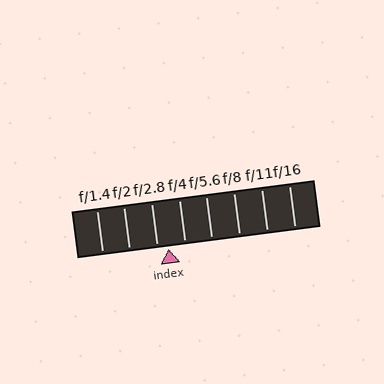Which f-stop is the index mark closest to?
The index mark is closest to f/2.8.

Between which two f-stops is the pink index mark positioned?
The index mark is between f/2.8 and f/4.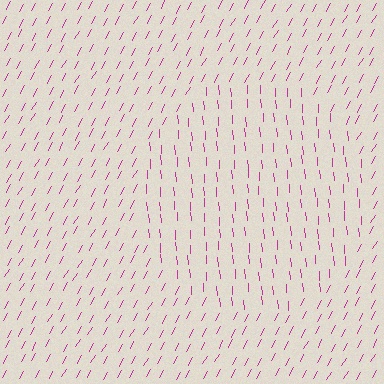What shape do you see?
I see a circle.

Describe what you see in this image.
The image is filled with small magenta line segments. A circle region in the image has lines oriented differently from the surrounding lines, creating a visible texture boundary.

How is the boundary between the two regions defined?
The boundary is defined purely by a change in line orientation (approximately 33 degrees difference). All lines are the same color and thickness.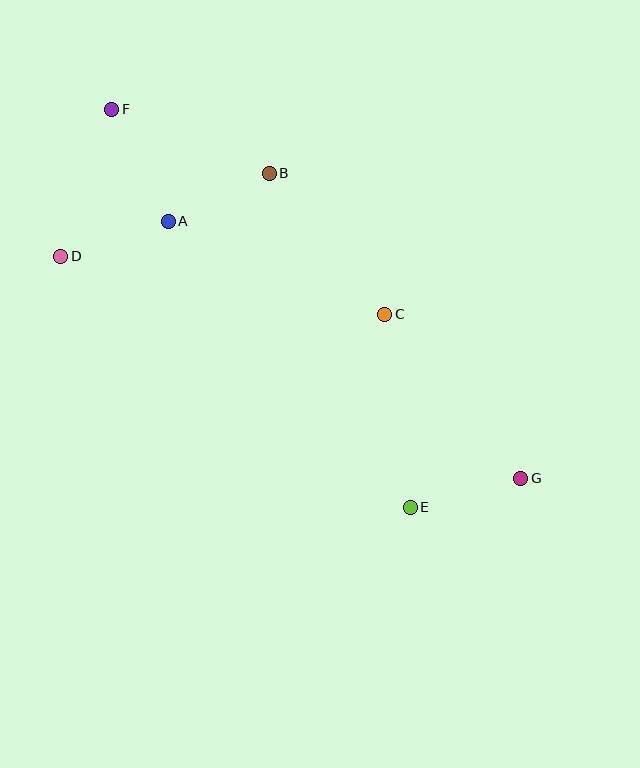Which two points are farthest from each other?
Points F and G are farthest from each other.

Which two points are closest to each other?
Points A and B are closest to each other.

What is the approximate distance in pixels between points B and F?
The distance between B and F is approximately 170 pixels.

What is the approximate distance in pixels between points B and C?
The distance between B and C is approximately 182 pixels.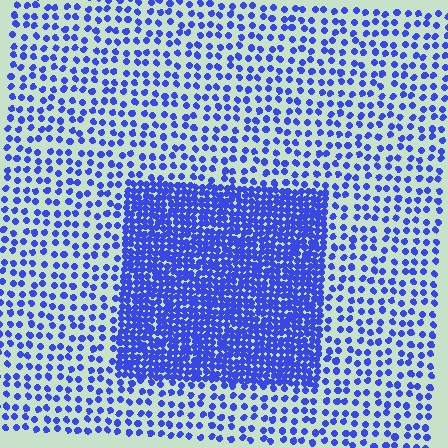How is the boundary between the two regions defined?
The boundary is defined by a change in element density (approximately 2.8x ratio). All elements are the same color, size, and shape.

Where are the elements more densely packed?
The elements are more densely packed inside the rectangle boundary.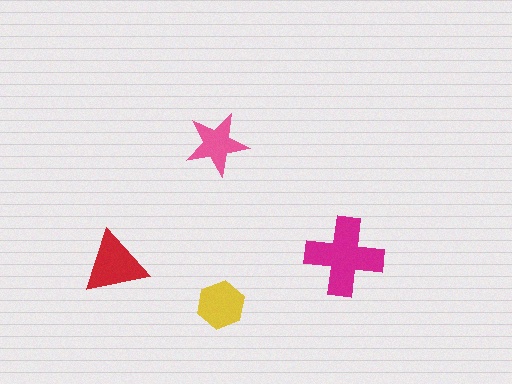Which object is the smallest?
The pink star.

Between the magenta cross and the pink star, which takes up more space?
The magenta cross.